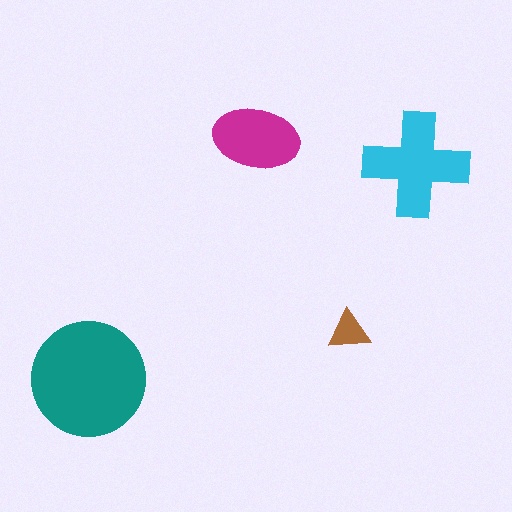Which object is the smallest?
The brown triangle.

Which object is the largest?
The teal circle.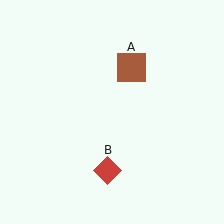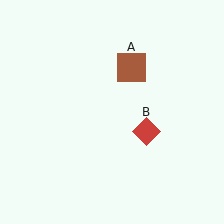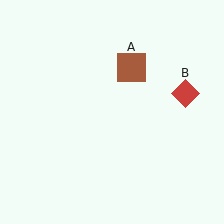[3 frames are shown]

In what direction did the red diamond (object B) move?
The red diamond (object B) moved up and to the right.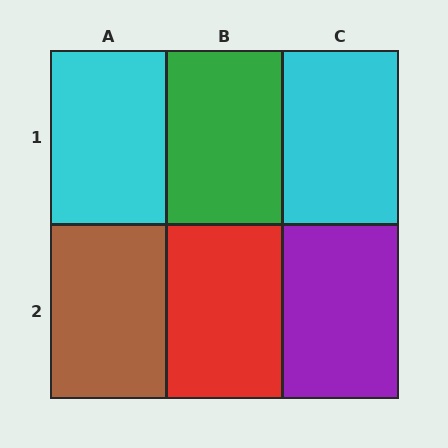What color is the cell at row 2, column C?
Purple.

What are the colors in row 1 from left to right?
Cyan, green, cyan.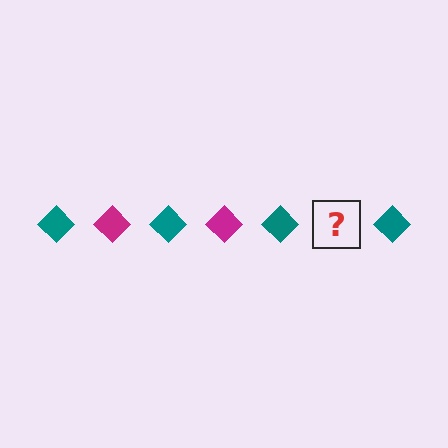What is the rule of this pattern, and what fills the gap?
The rule is that the pattern cycles through teal, magenta diamonds. The gap should be filled with a magenta diamond.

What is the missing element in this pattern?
The missing element is a magenta diamond.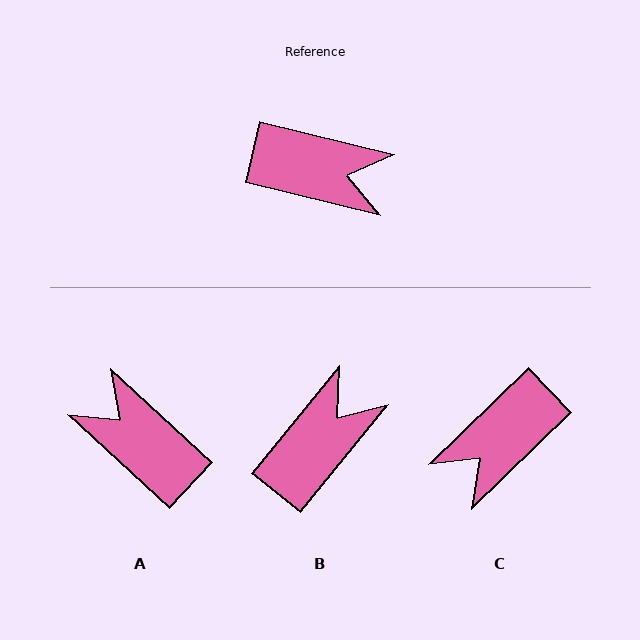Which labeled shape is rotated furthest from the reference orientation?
A, about 151 degrees away.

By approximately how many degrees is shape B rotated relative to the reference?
Approximately 65 degrees counter-clockwise.